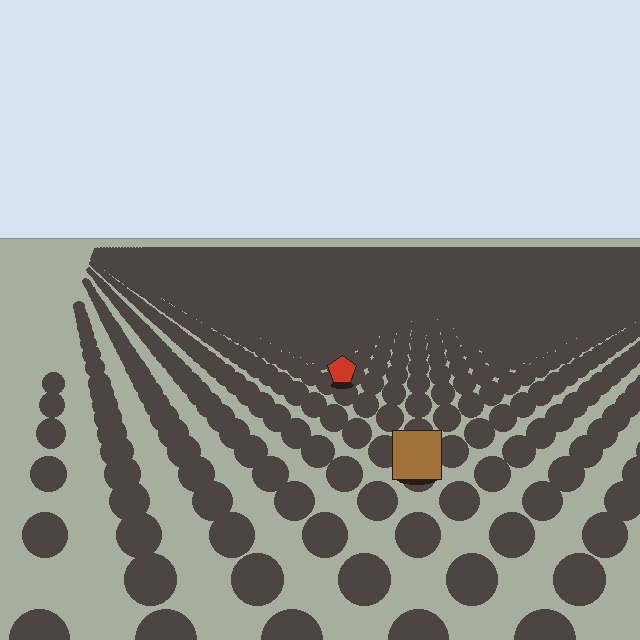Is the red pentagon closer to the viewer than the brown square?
No. The brown square is closer — you can tell from the texture gradient: the ground texture is coarser near it.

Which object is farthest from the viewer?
The red pentagon is farthest from the viewer. It appears smaller and the ground texture around it is denser.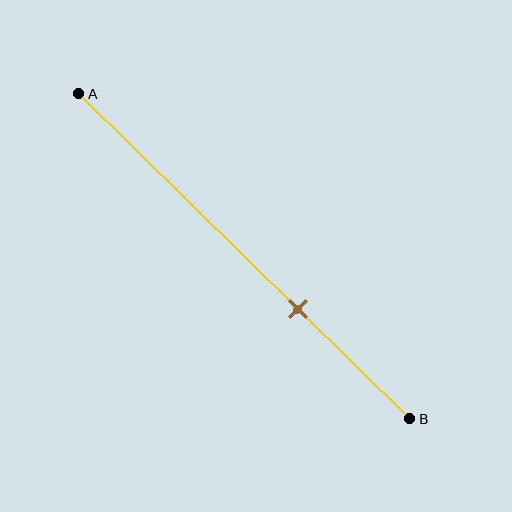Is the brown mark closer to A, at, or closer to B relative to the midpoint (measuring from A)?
The brown mark is closer to point B than the midpoint of segment AB.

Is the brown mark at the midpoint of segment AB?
No, the mark is at about 65% from A, not at the 50% midpoint.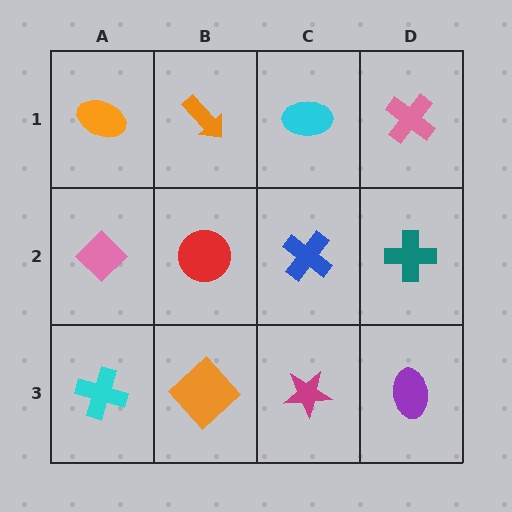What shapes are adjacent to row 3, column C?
A blue cross (row 2, column C), an orange diamond (row 3, column B), a purple ellipse (row 3, column D).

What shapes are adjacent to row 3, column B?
A red circle (row 2, column B), a cyan cross (row 3, column A), a magenta star (row 3, column C).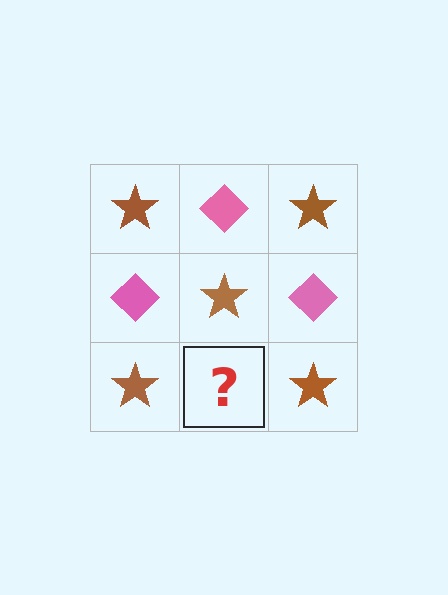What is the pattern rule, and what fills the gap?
The rule is that it alternates brown star and pink diamond in a checkerboard pattern. The gap should be filled with a pink diamond.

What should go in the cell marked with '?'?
The missing cell should contain a pink diamond.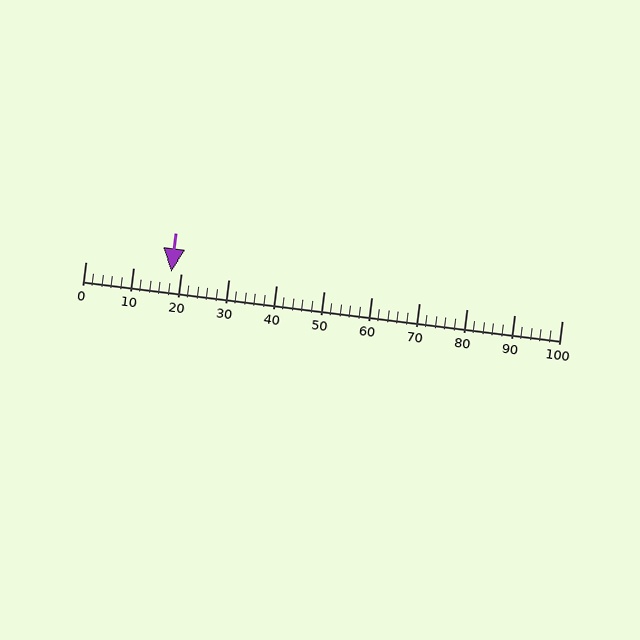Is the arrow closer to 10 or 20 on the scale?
The arrow is closer to 20.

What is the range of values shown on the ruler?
The ruler shows values from 0 to 100.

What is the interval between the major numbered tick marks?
The major tick marks are spaced 10 units apart.